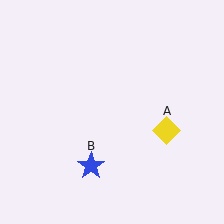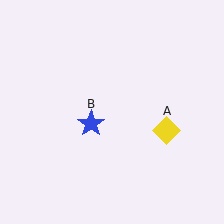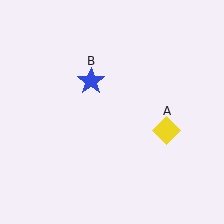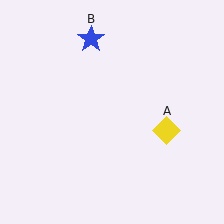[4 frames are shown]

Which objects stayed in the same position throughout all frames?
Yellow diamond (object A) remained stationary.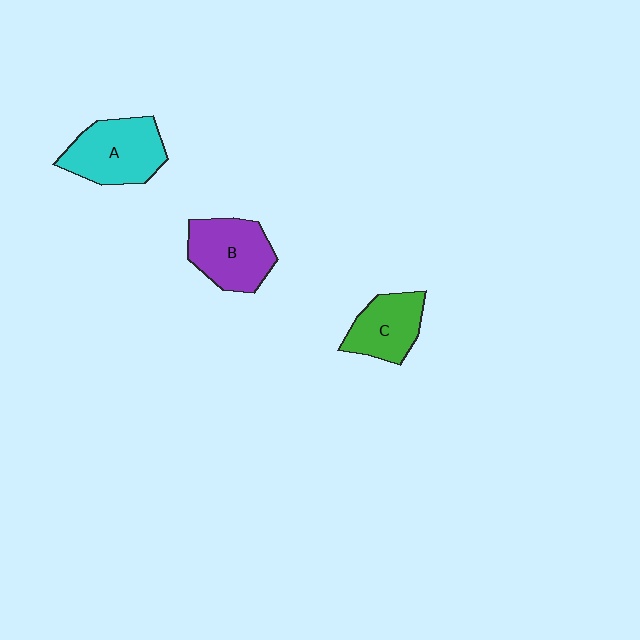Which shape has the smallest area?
Shape C (green).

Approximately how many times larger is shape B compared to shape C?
Approximately 1.3 times.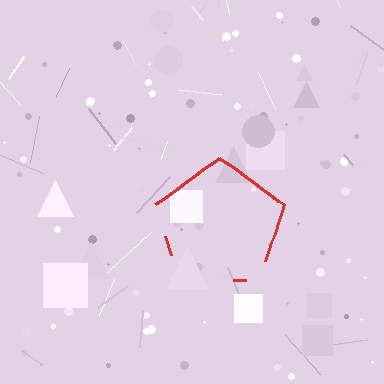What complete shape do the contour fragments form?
The contour fragments form a pentagon.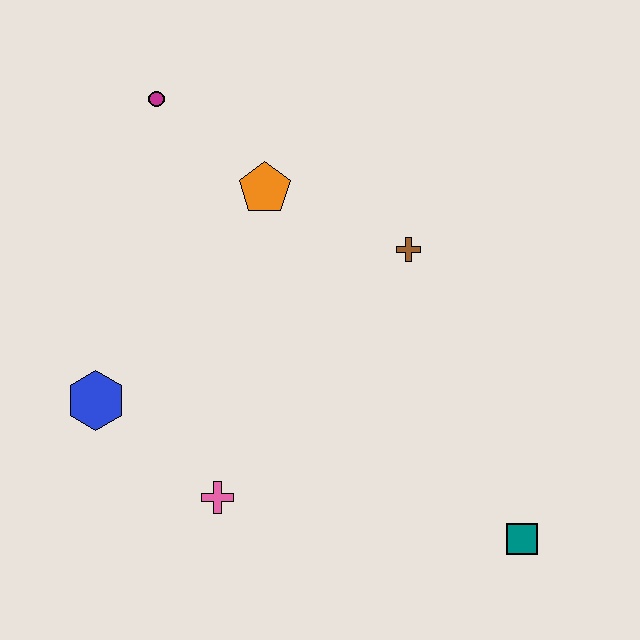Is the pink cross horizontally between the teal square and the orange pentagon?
No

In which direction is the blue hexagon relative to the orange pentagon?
The blue hexagon is below the orange pentagon.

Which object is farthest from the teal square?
The magenta circle is farthest from the teal square.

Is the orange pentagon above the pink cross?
Yes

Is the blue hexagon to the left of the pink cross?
Yes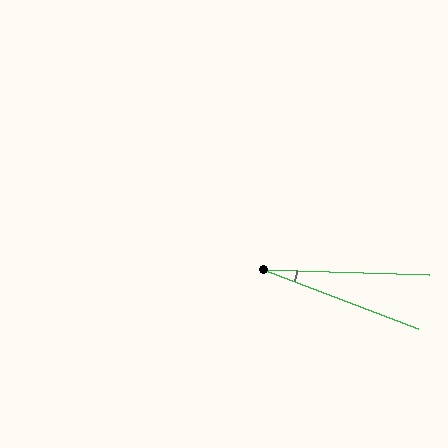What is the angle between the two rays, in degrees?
Approximately 19 degrees.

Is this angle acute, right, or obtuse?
It is acute.